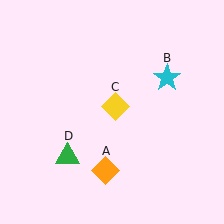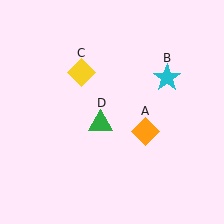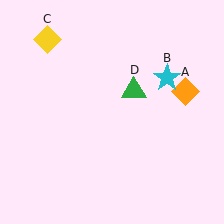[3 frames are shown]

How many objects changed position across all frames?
3 objects changed position: orange diamond (object A), yellow diamond (object C), green triangle (object D).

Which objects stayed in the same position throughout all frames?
Cyan star (object B) remained stationary.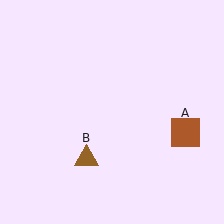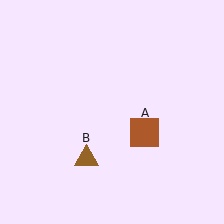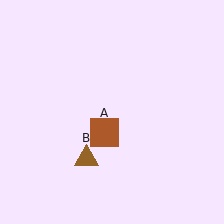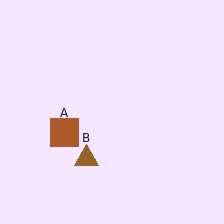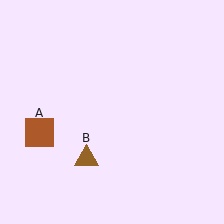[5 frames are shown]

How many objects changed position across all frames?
1 object changed position: brown square (object A).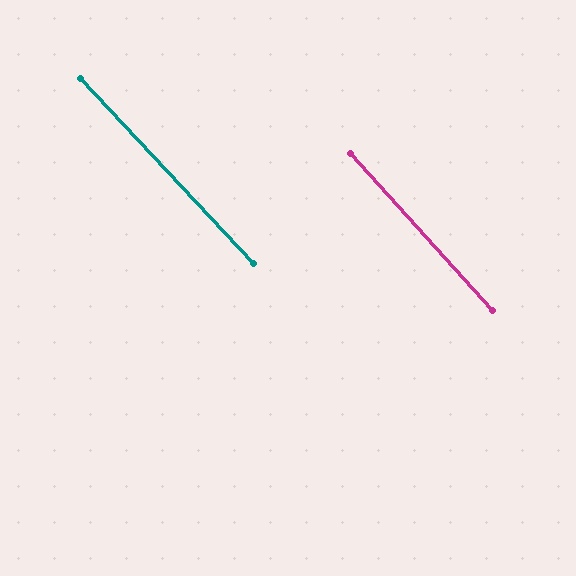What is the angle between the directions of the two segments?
Approximately 1 degree.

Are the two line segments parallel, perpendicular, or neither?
Parallel — their directions differ by only 0.9°.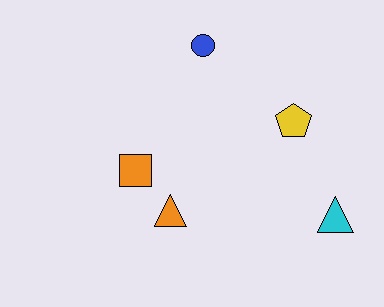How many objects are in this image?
There are 5 objects.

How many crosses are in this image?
There are no crosses.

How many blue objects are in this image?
There is 1 blue object.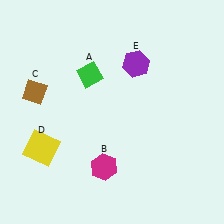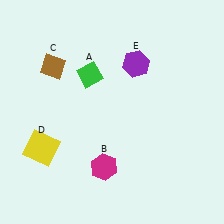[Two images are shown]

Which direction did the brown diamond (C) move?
The brown diamond (C) moved up.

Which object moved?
The brown diamond (C) moved up.